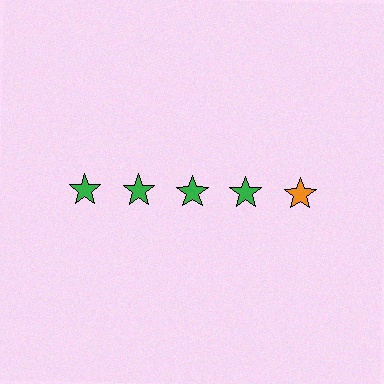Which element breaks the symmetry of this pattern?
The orange star in the top row, rightmost column breaks the symmetry. All other shapes are green stars.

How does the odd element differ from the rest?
It has a different color: orange instead of green.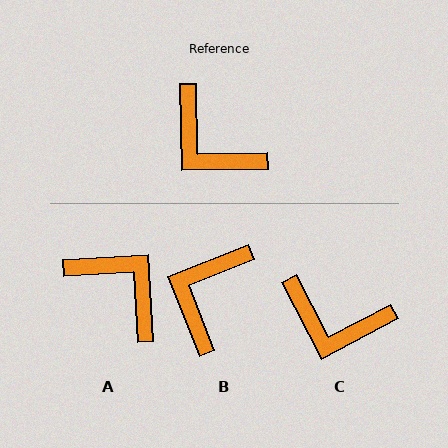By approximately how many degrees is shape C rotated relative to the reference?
Approximately 27 degrees counter-clockwise.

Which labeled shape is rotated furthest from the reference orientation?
A, about 177 degrees away.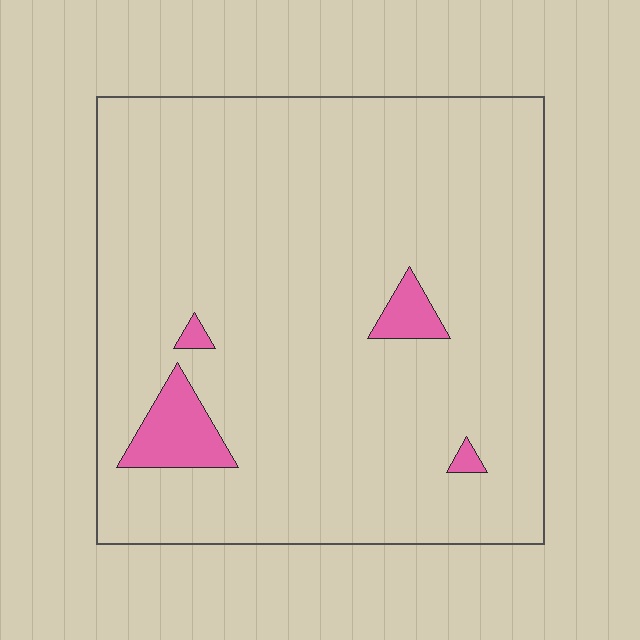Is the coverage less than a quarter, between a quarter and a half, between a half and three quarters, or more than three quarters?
Less than a quarter.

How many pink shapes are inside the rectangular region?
4.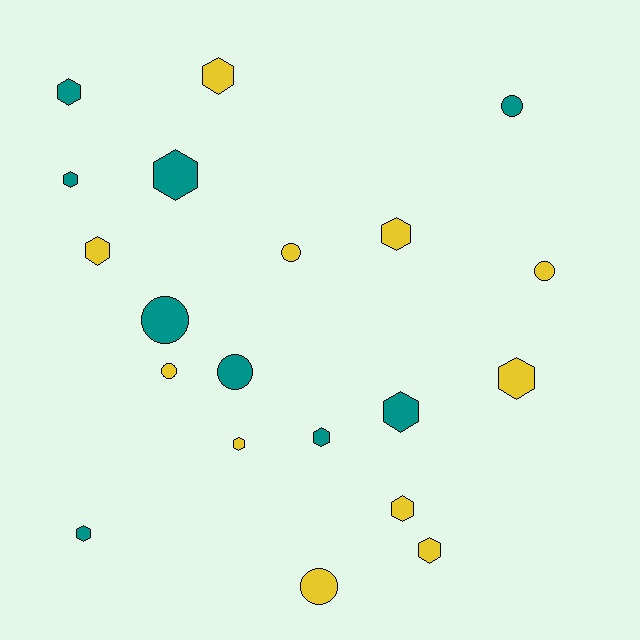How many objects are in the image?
There are 20 objects.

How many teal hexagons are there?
There are 6 teal hexagons.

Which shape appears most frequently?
Hexagon, with 13 objects.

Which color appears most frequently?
Yellow, with 11 objects.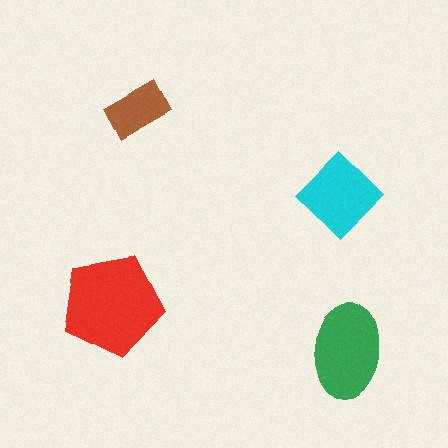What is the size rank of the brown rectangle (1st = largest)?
4th.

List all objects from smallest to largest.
The brown rectangle, the cyan diamond, the green ellipse, the red pentagon.